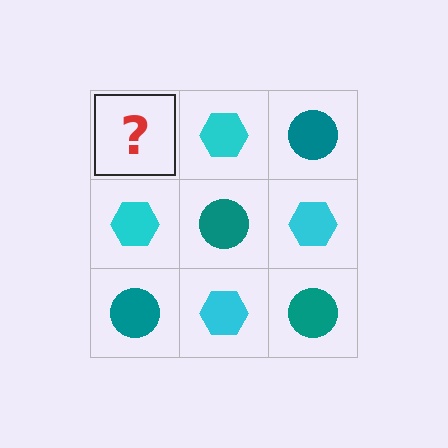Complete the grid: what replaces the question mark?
The question mark should be replaced with a teal circle.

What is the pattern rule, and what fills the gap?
The rule is that it alternates teal circle and cyan hexagon in a checkerboard pattern. The gap should be filled with a teal circle.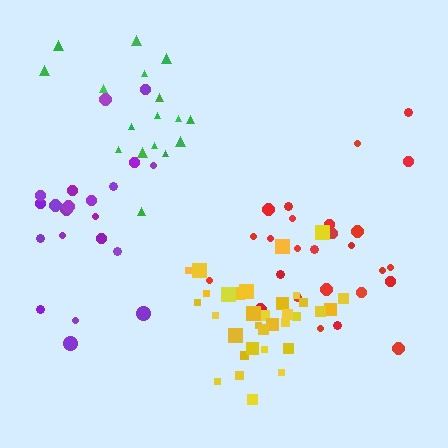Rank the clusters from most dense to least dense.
yellow, red, green, purple.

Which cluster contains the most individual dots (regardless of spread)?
Yellow (34).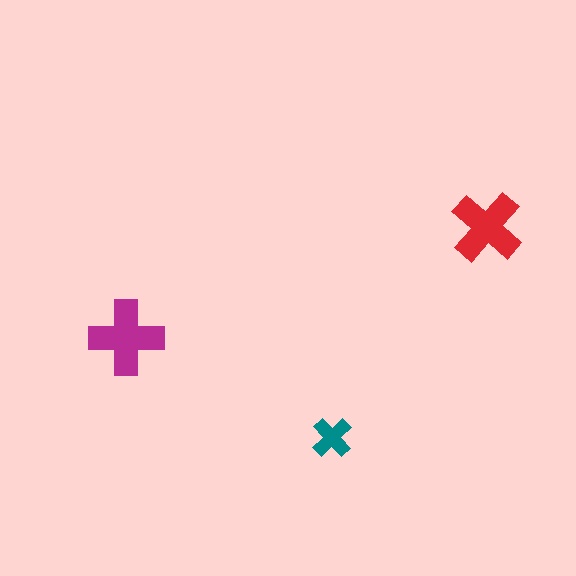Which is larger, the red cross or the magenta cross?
The magenta one.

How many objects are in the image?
There are 3 objects in the image.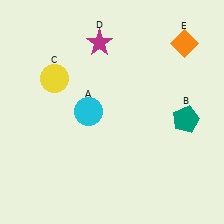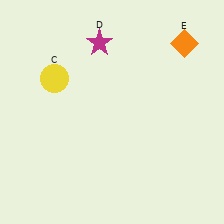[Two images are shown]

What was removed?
The teal pentagon (B), the cyan circle (A) were removed in Image 2.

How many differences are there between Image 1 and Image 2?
There are 2 differences between the two images.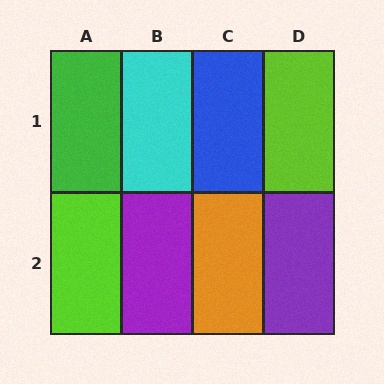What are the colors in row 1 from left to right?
Green, cyan, blue, lime.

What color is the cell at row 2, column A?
Lime.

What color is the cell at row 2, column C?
Orange.